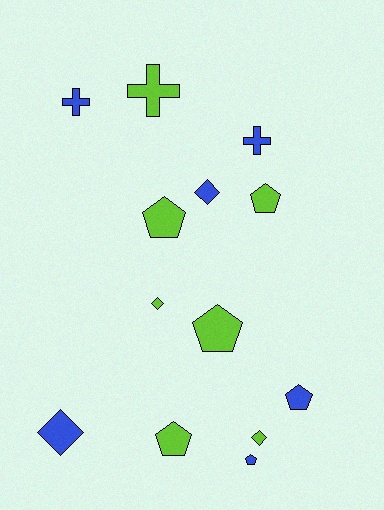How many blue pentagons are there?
There are 2 blue pentagons.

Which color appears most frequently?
Lime, with 7 objects.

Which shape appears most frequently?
Pentagon, with 6 objects.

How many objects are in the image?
There are 13 objects.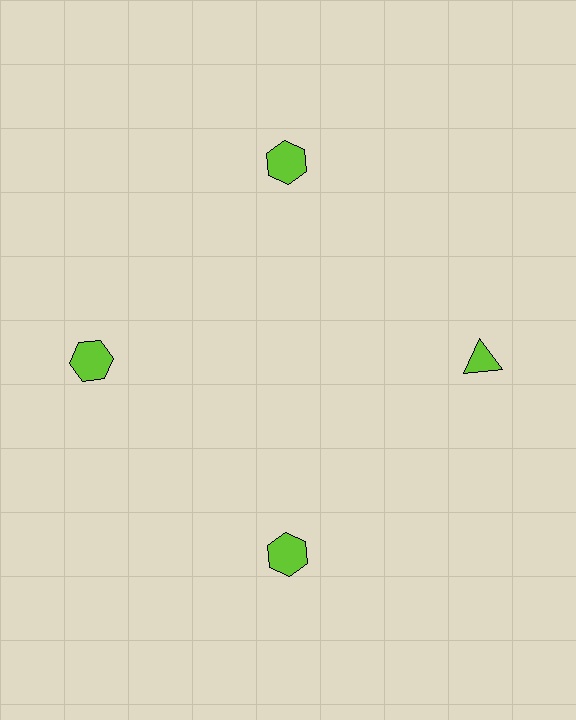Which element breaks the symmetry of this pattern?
The lime triangle at roughly the 3 o'clock position breaks the symmetry. All other shapes are lime hexagons.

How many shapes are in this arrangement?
There are 4 shapes arranged in a ring pattern.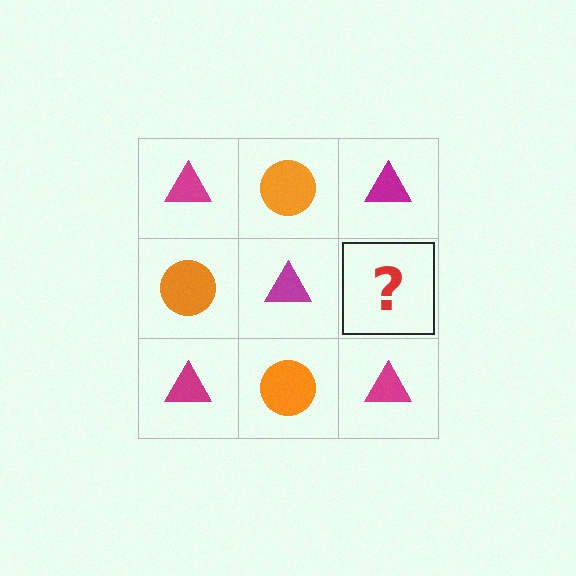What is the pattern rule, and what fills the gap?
The rule is that it alternates magenta triangle and orange circle in a checkerboard pattern. The gap should be filled with an orange circle.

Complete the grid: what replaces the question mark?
The question mark should be replaced with an orange circle.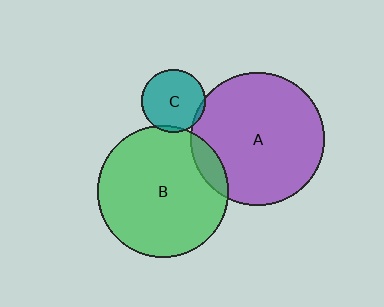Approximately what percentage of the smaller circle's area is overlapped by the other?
Approximately 10%.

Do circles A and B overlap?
Yes.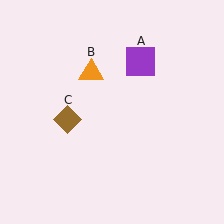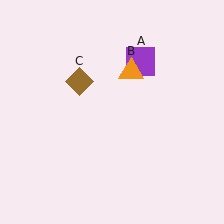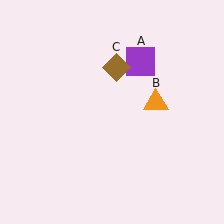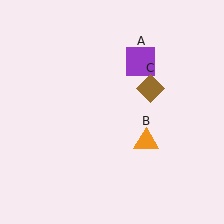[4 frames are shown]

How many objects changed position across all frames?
2 objects changed position: orange triangle (object B), brown diamond (object C).